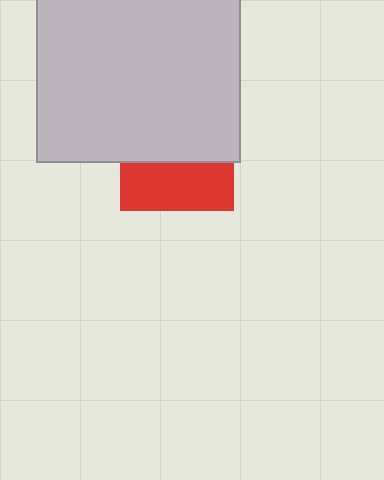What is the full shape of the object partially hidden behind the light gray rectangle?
The partially hidden object is a red square.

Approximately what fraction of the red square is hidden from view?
Roughly 58% of the red square is hidden behind the light gray rectangle.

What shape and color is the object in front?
The object in front is a light gray rectangle.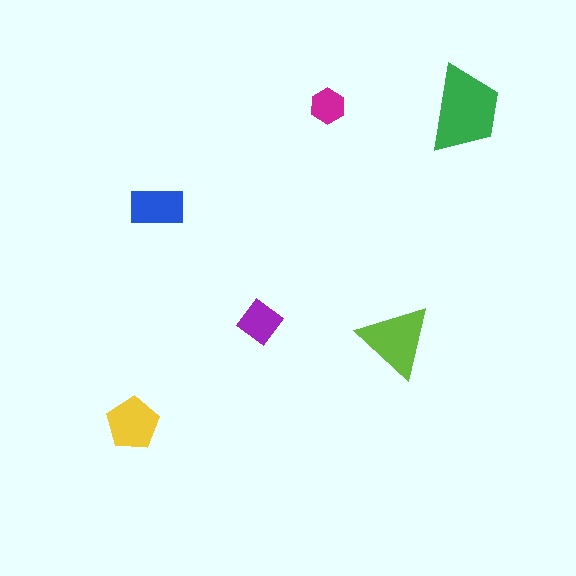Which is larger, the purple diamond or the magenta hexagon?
The purple diamond.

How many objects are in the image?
There are 6 objects in the image.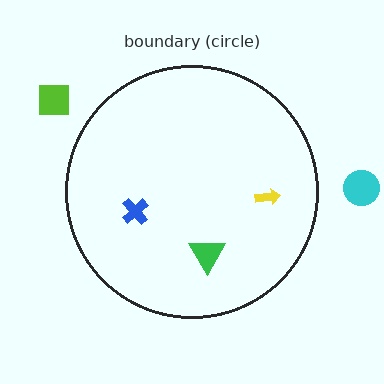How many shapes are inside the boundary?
3 inside, 2 outside.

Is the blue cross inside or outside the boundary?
Inside.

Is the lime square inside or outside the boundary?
Outside.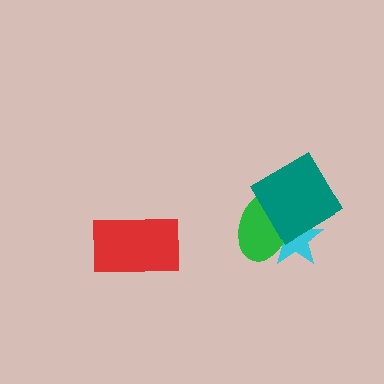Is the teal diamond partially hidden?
No, no other shape covers it.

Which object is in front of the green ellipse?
The teal diamond is in front of the green ellipse.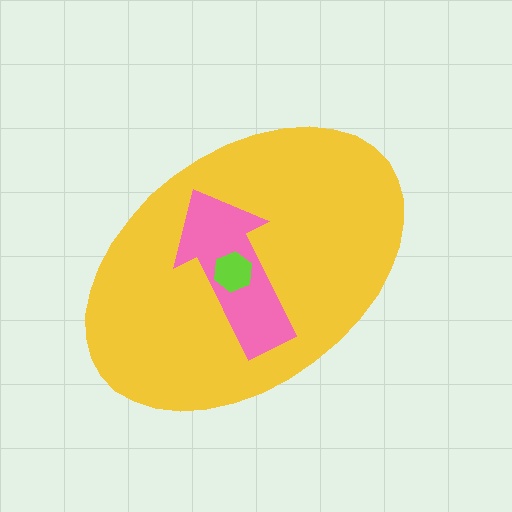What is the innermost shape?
The lime hexagon.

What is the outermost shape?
The yellow ellipse.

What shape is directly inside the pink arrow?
The lime hexagon.